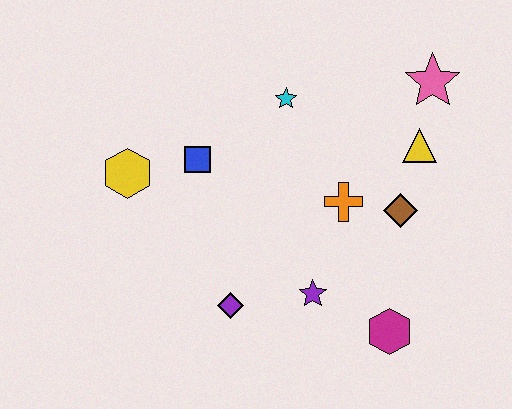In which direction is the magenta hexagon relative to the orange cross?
The magenta hexagon is below the orange cross.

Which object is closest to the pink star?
The yellow triangle is closest to the pink star.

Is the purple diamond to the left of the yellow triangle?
Yes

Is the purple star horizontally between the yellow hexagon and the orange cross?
Yes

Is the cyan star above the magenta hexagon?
Yes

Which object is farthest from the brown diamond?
The yellow hexagon is farthest from the brown diamond.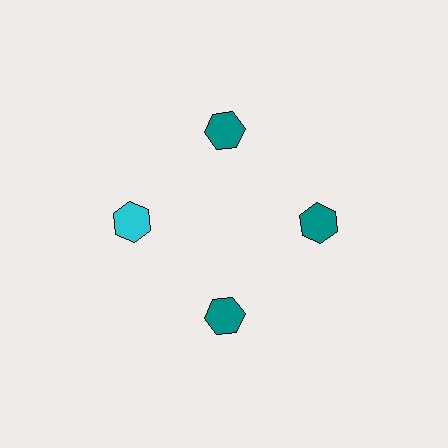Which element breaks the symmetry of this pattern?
The cyan hexagon at roughly the 9 o'clock position breaks the symmetry. All other shapes are teal hexagons.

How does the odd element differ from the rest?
It has a different color: cyan instead of teal.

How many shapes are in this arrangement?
There are 4 shapes arranged in a ring pattern.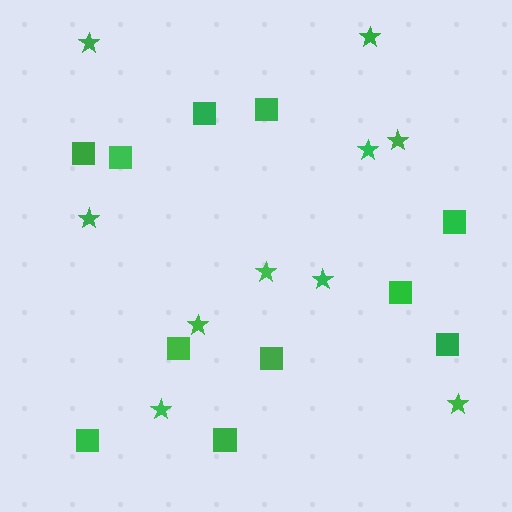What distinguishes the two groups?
There are 2 groups: one group of stars (10) and one group of squares (11).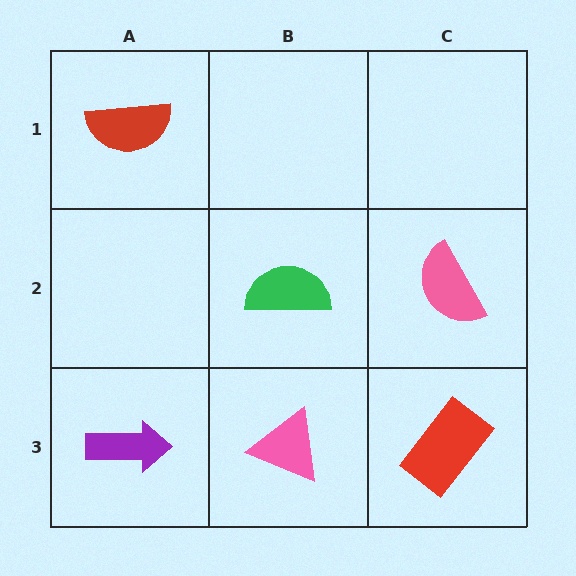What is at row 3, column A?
A purple arrow.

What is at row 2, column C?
A pink semicircle.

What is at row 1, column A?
A red semicircle.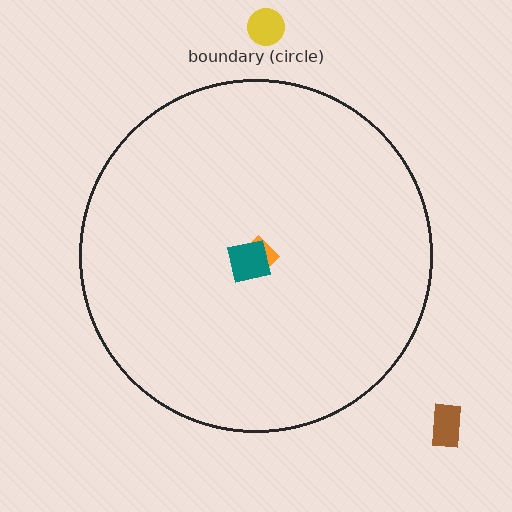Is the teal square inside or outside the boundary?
Inside.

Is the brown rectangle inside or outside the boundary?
Outside.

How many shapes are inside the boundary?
2 inside, 2 outside.